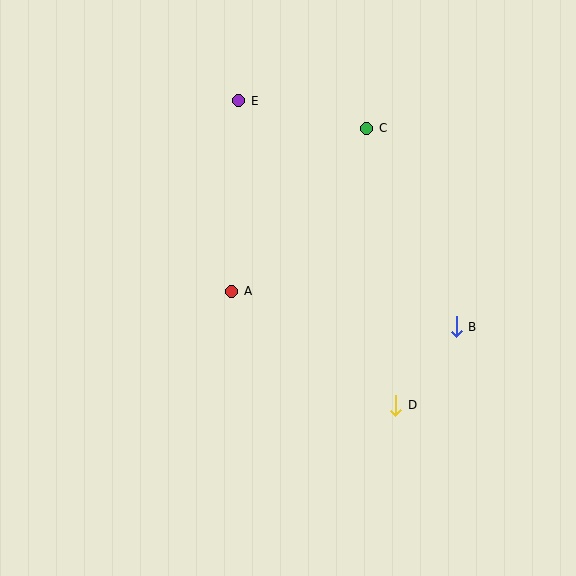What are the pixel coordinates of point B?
Point B is at (456, 327).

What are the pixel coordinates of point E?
Point E is at (239, 101).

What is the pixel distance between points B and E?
The distance between B and E is 314 pixels.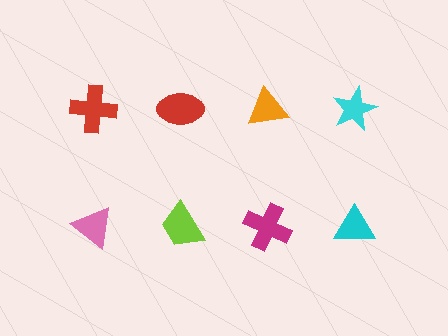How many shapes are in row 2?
4 shapes.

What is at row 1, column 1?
A red cross.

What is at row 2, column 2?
A lime trapezoid.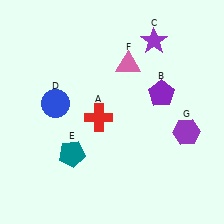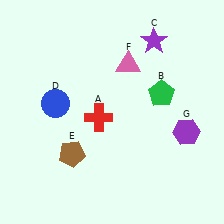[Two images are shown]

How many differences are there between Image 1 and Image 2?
There are 2 differences between the two images.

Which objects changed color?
B changed from purple to green. E changed from teal to brown.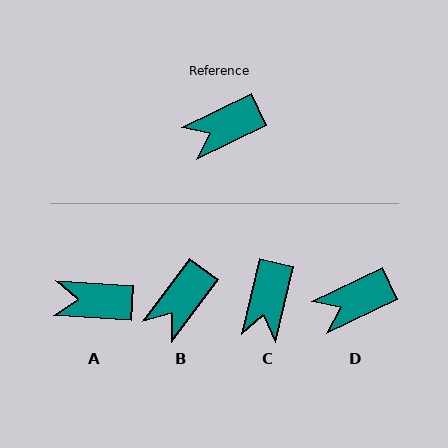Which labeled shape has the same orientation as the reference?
D.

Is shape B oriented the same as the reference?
No, it is off by about 28 degrees.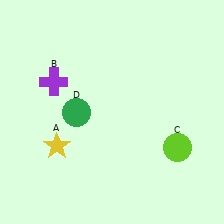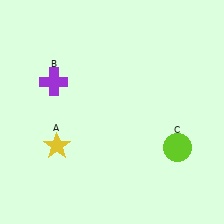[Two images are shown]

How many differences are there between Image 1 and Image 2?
There is 1 difference between the two images.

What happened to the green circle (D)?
The green circle (D) was removed in Image 2. It was in the bottom-left area of Image 1.